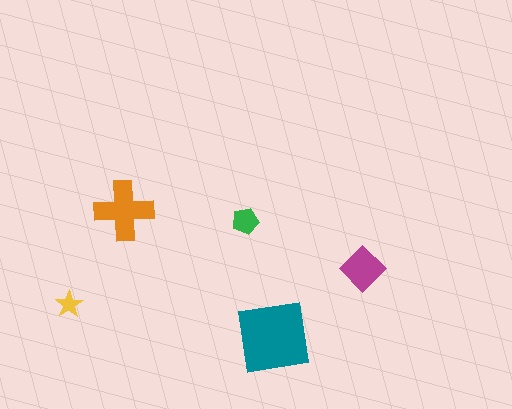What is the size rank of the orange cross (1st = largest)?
2nd.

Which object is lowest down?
The teal square is bottommost.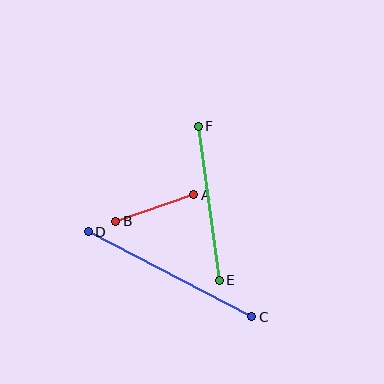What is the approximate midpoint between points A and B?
The midpoint is at approximately (155, 208) pixels.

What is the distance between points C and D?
The distance is approximately 184 pixels.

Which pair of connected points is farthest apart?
Points C and D are farthest apart.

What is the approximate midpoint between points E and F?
The midpoint is at approximately (209, 203) pixels.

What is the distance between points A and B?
The distance is approximately 82 pixels.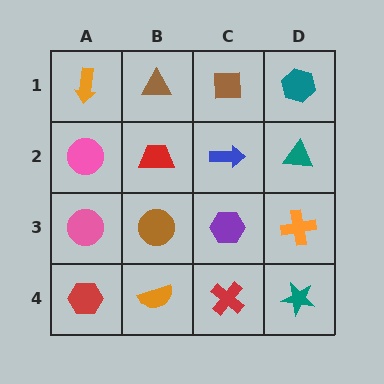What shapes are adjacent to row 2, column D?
A teal hexagon (row 1, column D), an orange cross (row 3, column D), a blue arrow (row 2, column C).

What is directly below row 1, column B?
A red trapezoid.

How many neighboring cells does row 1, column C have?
3.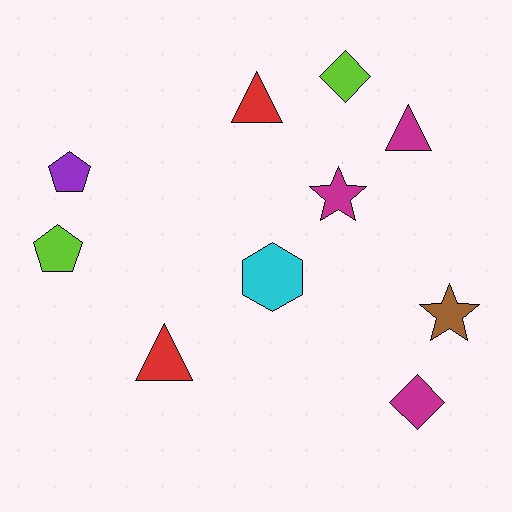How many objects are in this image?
There are 10 objects.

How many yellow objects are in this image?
There are no yellow objects.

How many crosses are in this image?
There are no crosses.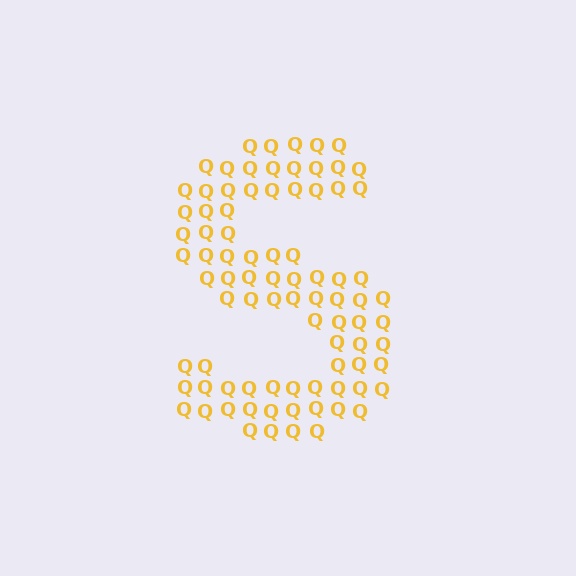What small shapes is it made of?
It is made of small letter Q's.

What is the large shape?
The large shape is the letter S.